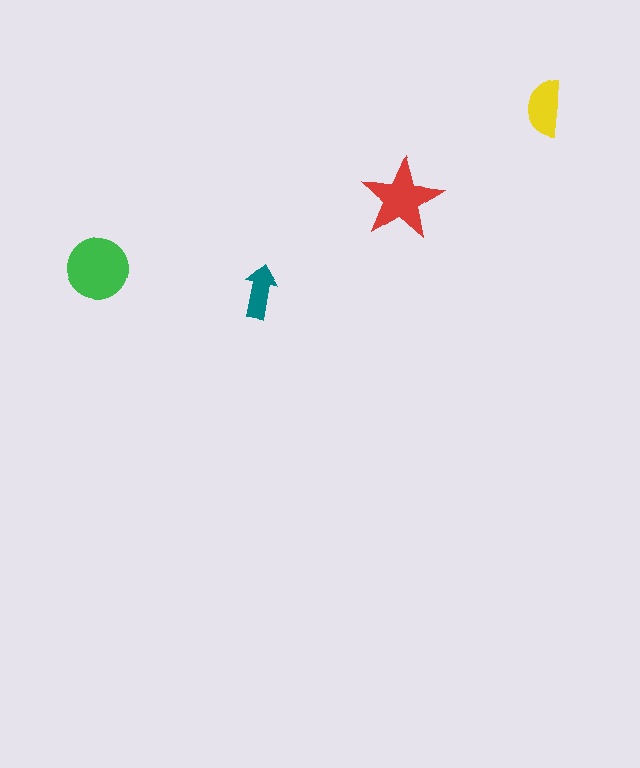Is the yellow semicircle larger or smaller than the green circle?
Smaller.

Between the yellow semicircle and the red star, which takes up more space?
The red star.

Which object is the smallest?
The teal arrow.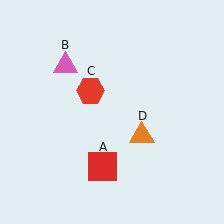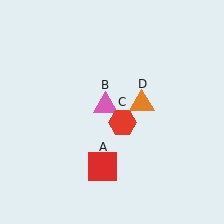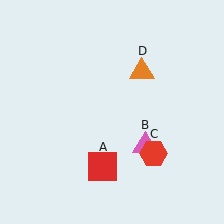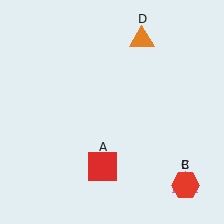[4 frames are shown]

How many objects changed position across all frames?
3 objects changed position: pink triangle (object B), red hexagon (object C), orange triangle (object D).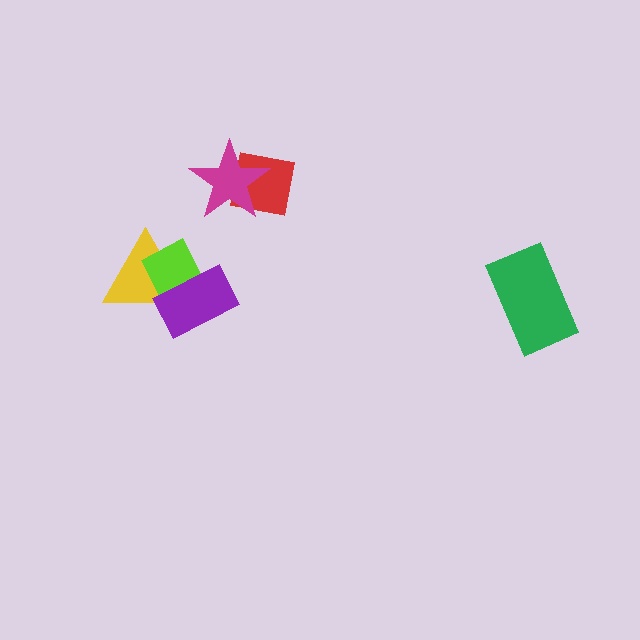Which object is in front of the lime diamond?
The purple rectangle is in front of the lime diamond.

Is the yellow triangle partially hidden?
Yes, it is partially covered by another shape.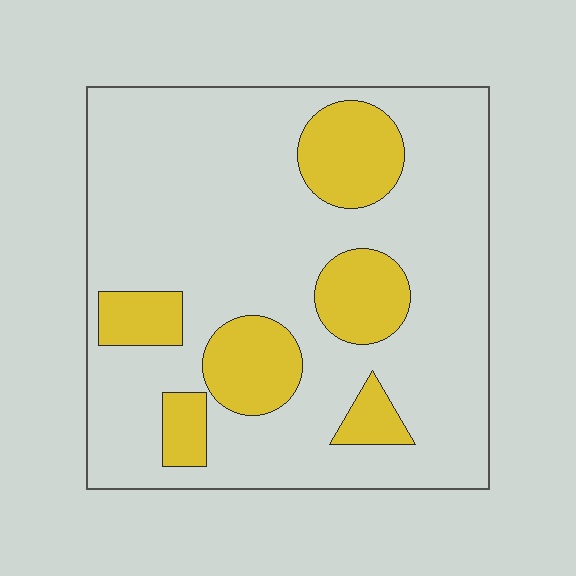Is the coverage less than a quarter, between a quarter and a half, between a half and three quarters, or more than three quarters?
Less than a quarter.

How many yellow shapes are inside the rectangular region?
6.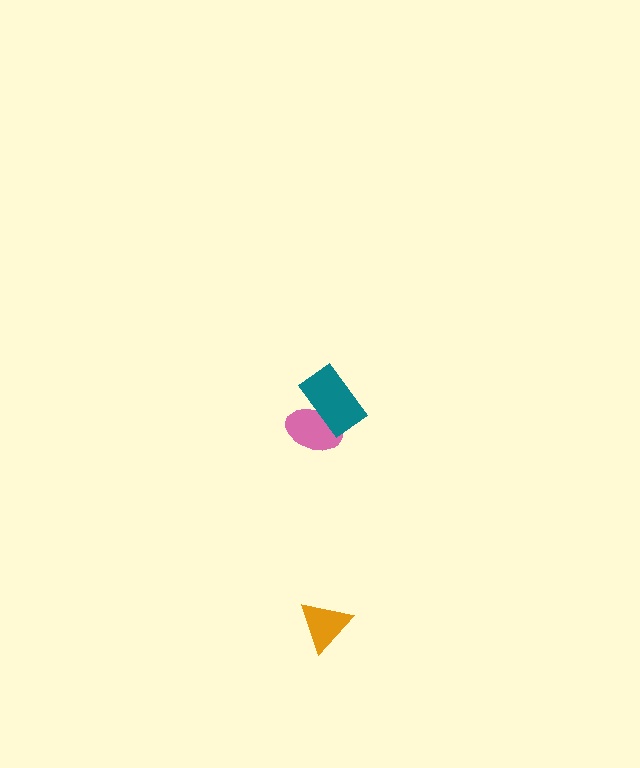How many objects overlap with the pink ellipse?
1 object overlaps with the pink ellipse.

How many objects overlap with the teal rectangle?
1 object overlaps with the teal rectangle.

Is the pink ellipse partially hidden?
Yes, it is partially covered by another shape.